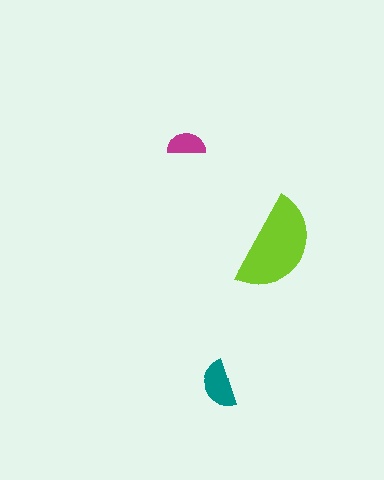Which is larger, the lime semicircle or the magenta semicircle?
The lime one.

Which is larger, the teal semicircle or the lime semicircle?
The lime one.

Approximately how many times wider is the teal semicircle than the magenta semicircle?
About 1.5 times wider.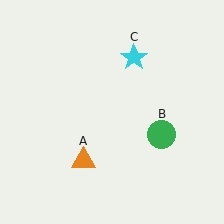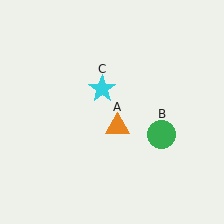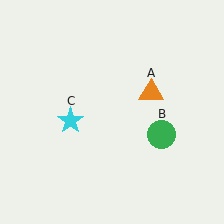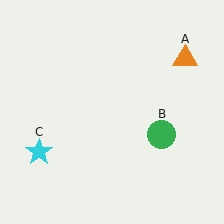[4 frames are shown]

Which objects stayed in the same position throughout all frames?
Green circle (object B) remained stationary.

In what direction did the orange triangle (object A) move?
The orange triangle (object A) moved up and to the right.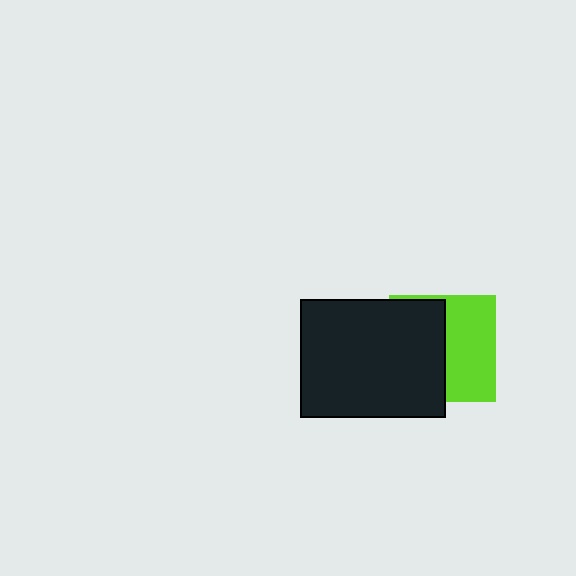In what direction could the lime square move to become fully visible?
The lime square could move right. That would shift it out from behind the black rectangle entirely.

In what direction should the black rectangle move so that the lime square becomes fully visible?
The black rectangle should move left. That is the shortest direction to clear the overlap and leave the lime square fully visible.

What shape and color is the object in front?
The object in front is a black rectangle.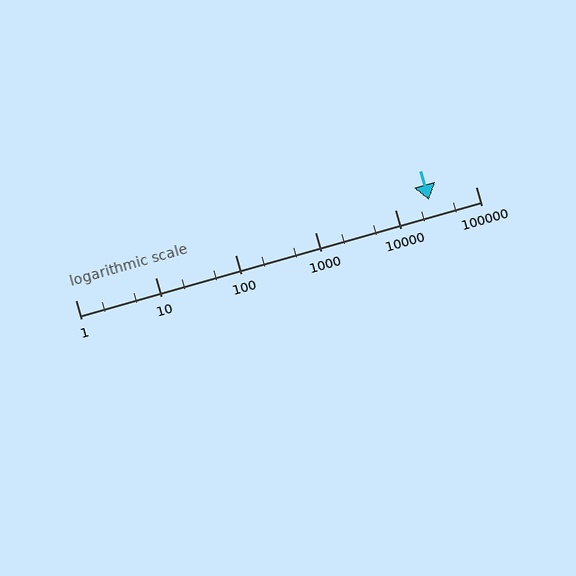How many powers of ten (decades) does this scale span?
The scale spans 5 decades, from 1 to 100000.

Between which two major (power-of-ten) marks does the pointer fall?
The pointer is between 10000 and 100000.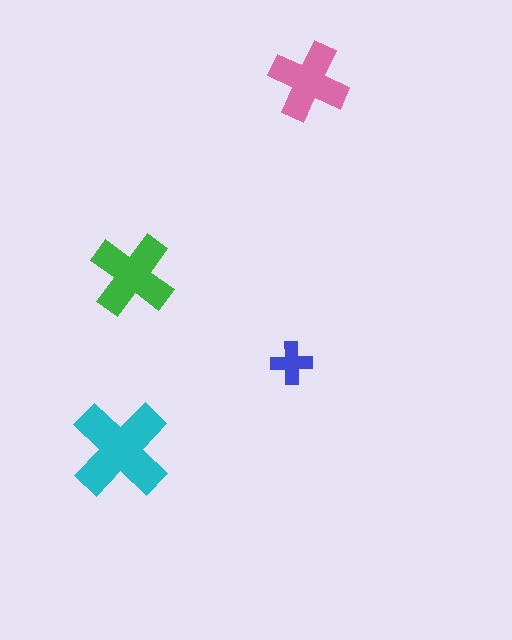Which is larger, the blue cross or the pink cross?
The pink one.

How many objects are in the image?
There are 4 objects in the image.